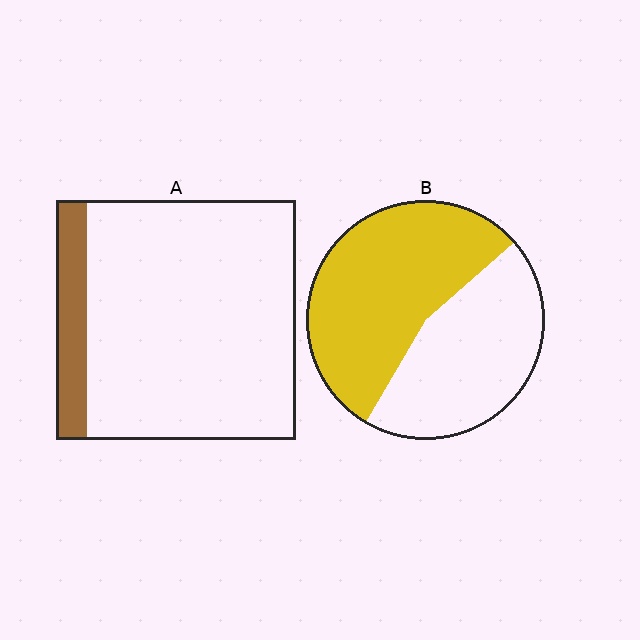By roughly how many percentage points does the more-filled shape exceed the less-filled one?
By roughly 40 percentage points (B over A).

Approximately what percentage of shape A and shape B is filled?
A is approximately 15% and B is approximately 55%.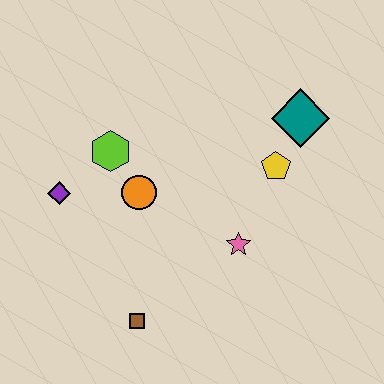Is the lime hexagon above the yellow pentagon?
Yes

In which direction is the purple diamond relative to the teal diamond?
The purple diamond is to the left of the teal diamond.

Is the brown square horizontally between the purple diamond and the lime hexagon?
No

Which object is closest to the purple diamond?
The lime hexagon is closest to the purple diamond.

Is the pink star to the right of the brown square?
Yes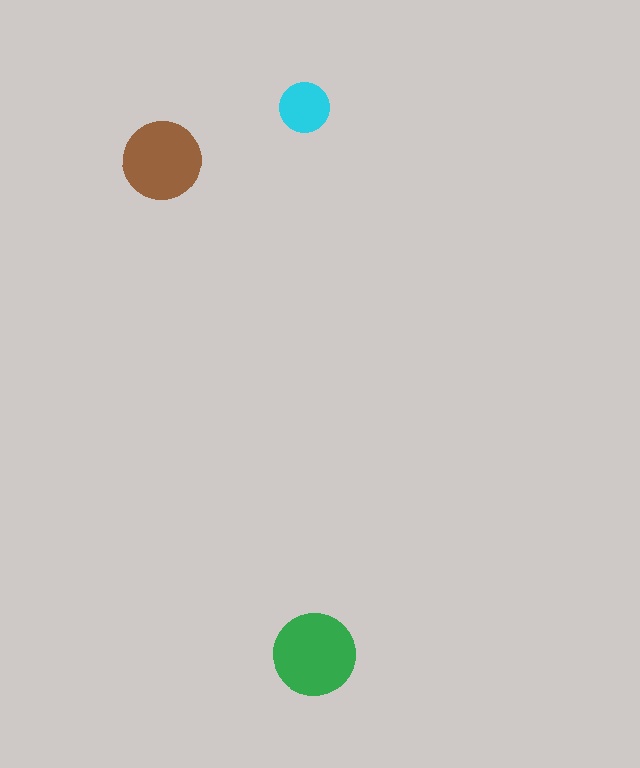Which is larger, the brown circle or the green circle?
The green one.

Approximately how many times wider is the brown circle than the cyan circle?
About 1.5 times wider.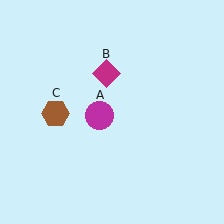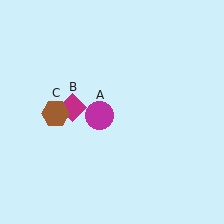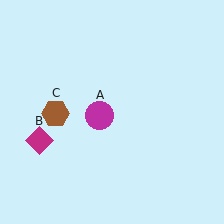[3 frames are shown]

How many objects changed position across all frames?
1 object changed position: magenta diamond (object B).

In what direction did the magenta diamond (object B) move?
The magenta diamond (object B) moved down and to the left.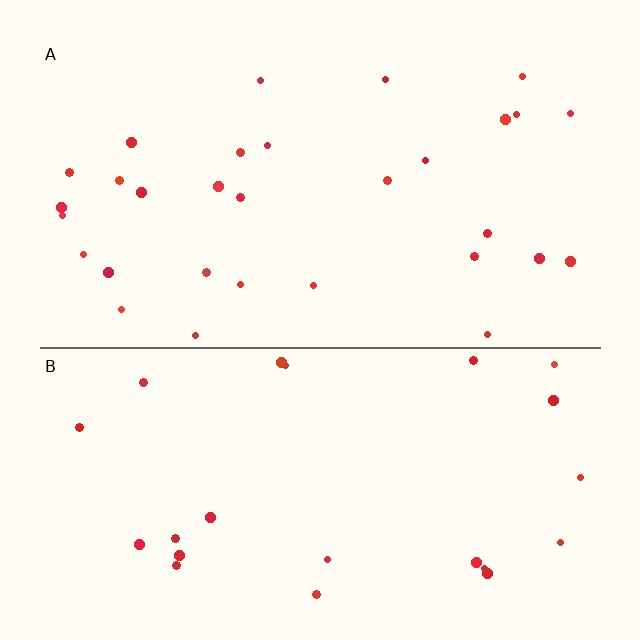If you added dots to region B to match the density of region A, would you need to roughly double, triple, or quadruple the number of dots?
Approximately double.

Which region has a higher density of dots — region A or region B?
A (the top).